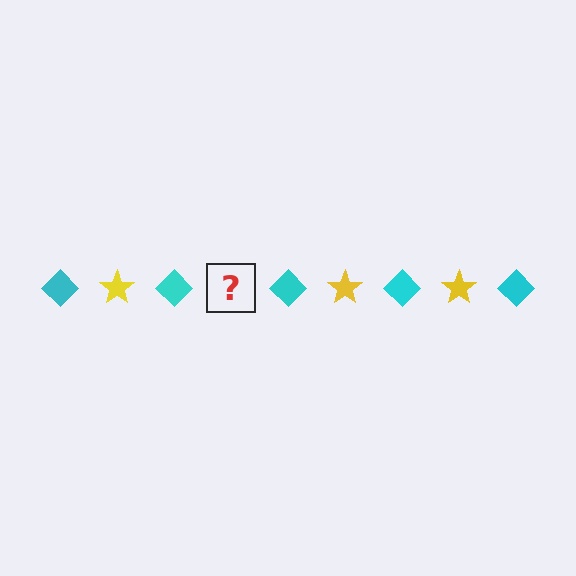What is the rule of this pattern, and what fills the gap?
The rule is that the pattern alternates between cyan diamond and yellow star. The gap should be filled with a yellow star.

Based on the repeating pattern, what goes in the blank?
The blank should be a yellow star.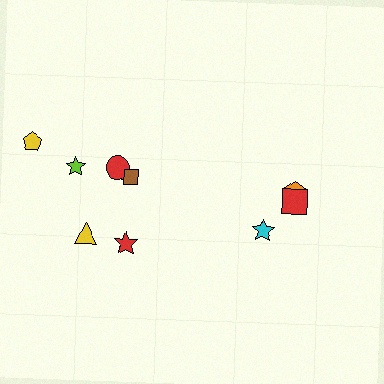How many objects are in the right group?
There are 3 objects.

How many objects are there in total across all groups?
There are 9 objects.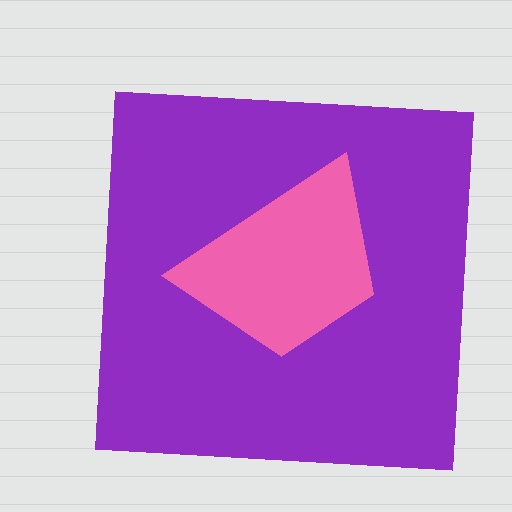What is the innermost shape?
The pink trapezoid.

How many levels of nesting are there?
2.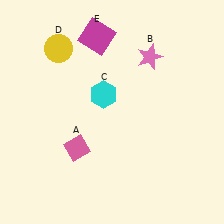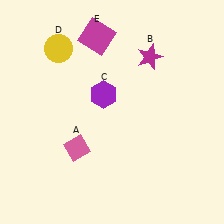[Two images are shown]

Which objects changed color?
B changed from pink to magenta. C changed from cyan to purple.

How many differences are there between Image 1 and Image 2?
There are 2 differences between the two images.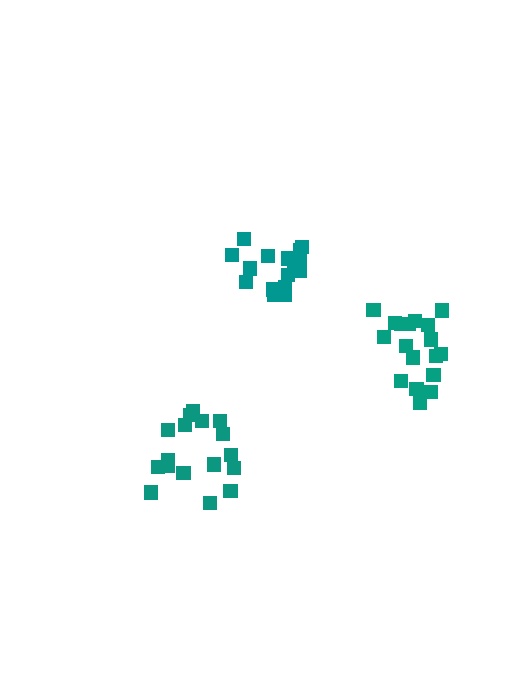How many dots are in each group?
Group 1: 17 dots, Group 2: 18 dots, Group 3: 16 dots (51 total).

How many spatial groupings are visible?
There are 3 spatial groupings.